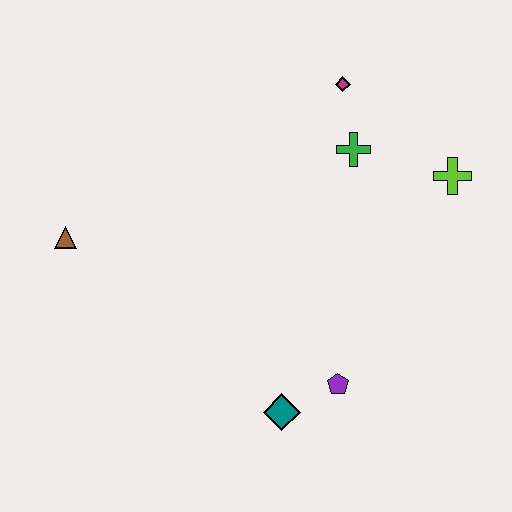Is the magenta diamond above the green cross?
Yes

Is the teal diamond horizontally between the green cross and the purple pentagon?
No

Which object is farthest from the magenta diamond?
The teal diamond is farthest from the magenta diamond.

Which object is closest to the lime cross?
The green cross is closest to the lime cross.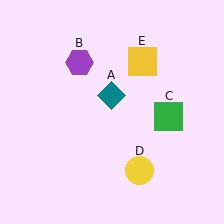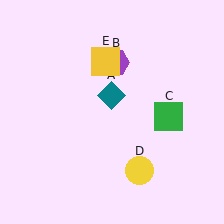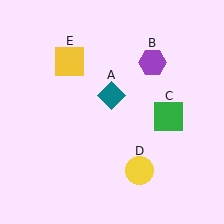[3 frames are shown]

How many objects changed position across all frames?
2 objects changed position: purple hexagon (object B), yellow square (object E).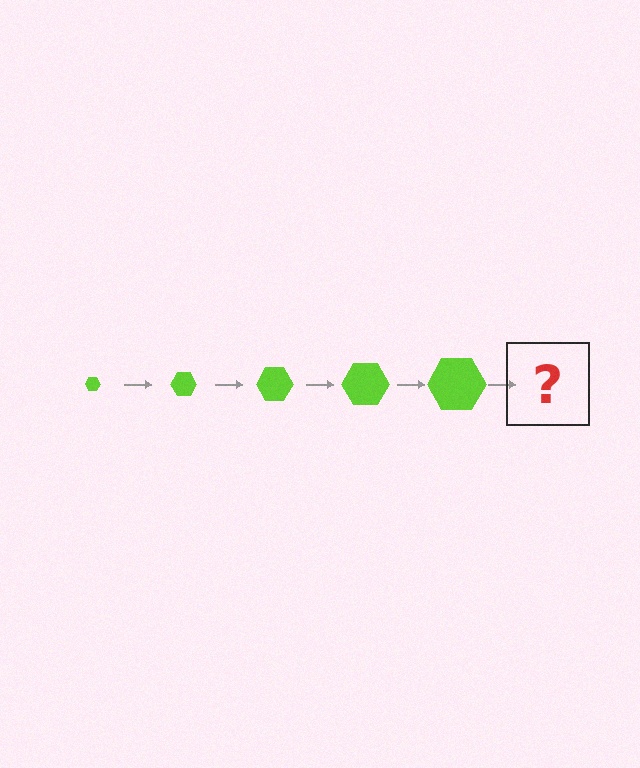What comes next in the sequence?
The next element should be a lime hexagon, larger than the previous one.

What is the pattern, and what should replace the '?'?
The pattern is that the hexagon gets progressively larger each step. The '?' should be a lime hexagon, larger than the previous one.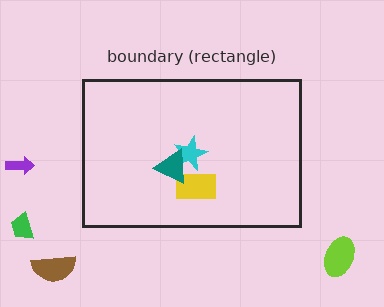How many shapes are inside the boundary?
3 inside, 4 outside.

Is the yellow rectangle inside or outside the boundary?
Inside.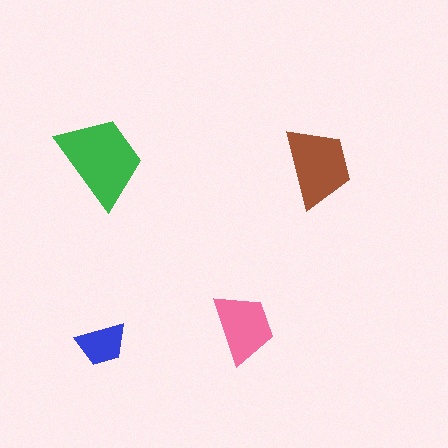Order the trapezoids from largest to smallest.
the green one, the brown one, the pink one, the blue one.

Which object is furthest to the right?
The brown trapezoid is rightmost.